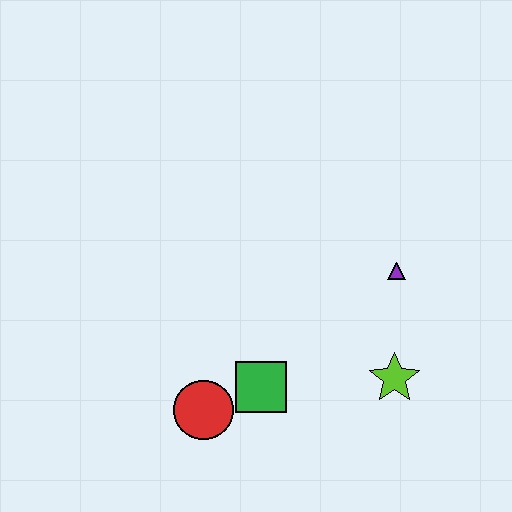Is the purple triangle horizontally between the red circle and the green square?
No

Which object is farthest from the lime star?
The red circle is farthest from the lime star.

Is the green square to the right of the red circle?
Yes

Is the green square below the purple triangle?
Yes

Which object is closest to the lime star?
The purple triangle is closest to the lime star.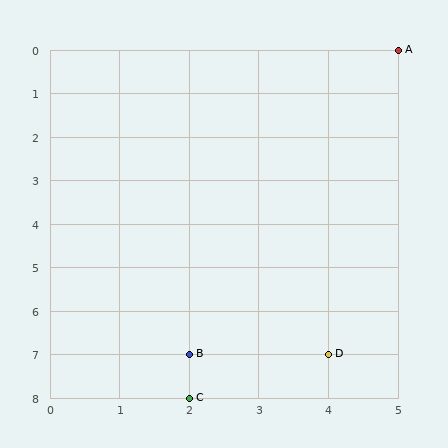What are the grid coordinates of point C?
Point C is at grid coordinates (2, 8).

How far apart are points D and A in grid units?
Points D and A are 1 column and 7 rows apart (about 7.1 grid units diagonally).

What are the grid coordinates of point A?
Point A is at grid coordinates (5, 0).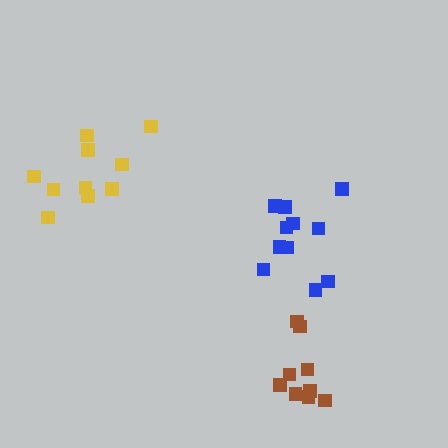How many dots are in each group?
Group 1: 10 dots, Group 2: 9 dots, Group 3: 11 dots (30 total).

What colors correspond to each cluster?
The clusters are colored: yellow, brown, blue.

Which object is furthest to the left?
The yellow cluster is leftmost.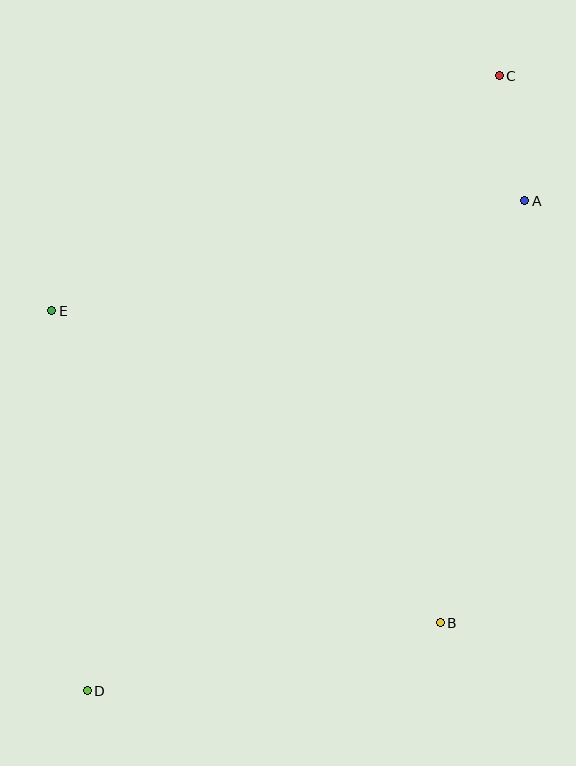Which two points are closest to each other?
Points A and C are closest to each other.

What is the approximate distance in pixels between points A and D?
The distance between A and D is approximately 657 pixels.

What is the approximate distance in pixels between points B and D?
The distance between B and D is approximately 359 pixels.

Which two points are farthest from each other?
Points C and D are farthest from each other.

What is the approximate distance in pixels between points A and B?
The distance between A and B is approximately 430 pixels.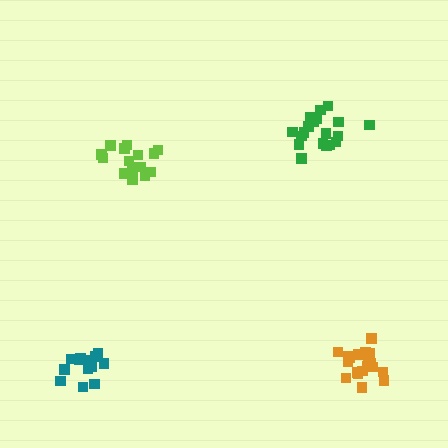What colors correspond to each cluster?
The clusters are colored: green, teal, orange, lime.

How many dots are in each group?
Group 1: 19 dots, Group 2: 15 dots, Group 3: 19 dots, Group 4: 16 dots (69 total).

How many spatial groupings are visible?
There are 4 spatial groupings.